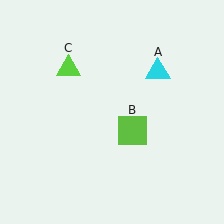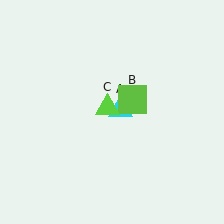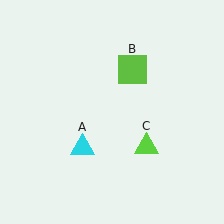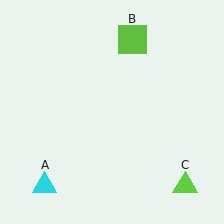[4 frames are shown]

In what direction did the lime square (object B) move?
The lime square (object B) moved up.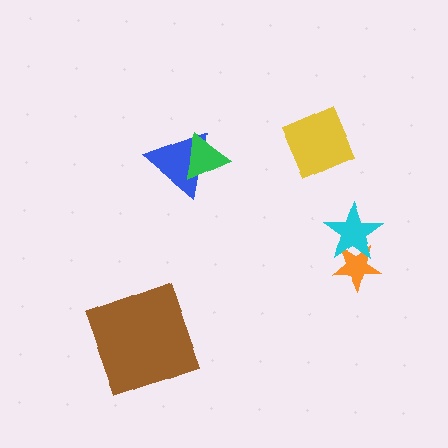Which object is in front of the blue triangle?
The green triangle is in front of the blue triangle.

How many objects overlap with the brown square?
0 objects overlap with the brown square.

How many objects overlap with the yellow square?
0 objects overlap with the yellow square.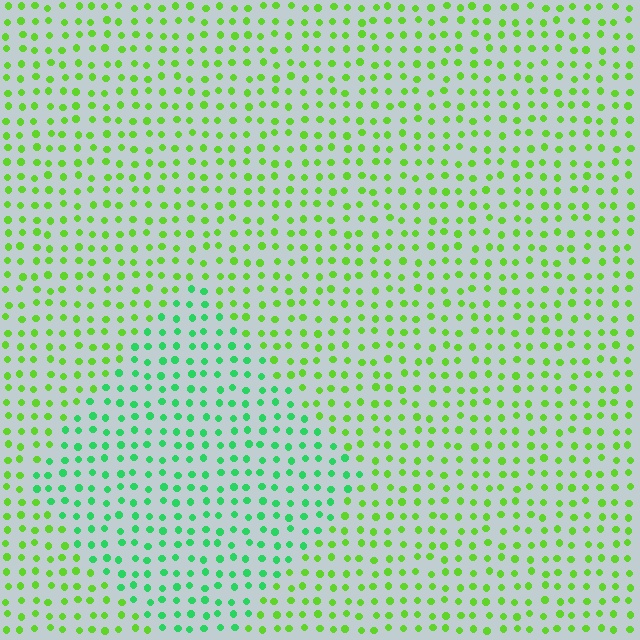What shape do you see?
I see a diamond.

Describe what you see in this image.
The image is filled with small lime elements in a uniform arrangement. A diamond-shaped region is visible where the elements are tinted to a slightly different hue, forming a subtle color boundary.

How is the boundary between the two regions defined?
The boundary is defined purely by a slight shift in hue (about 39 degrees). Spacing, size, and orientation are identical on both sides.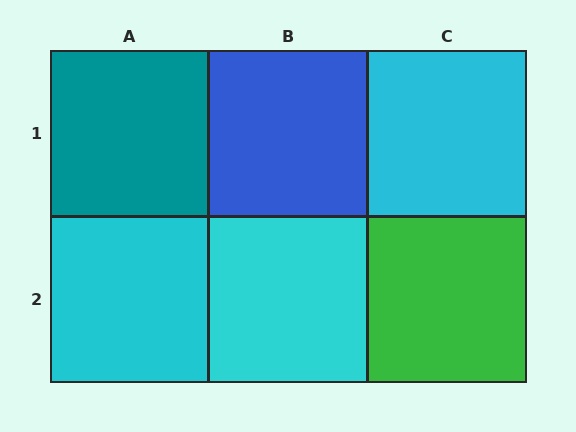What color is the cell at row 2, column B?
Cyan.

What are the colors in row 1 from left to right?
Teal, blue, cyan.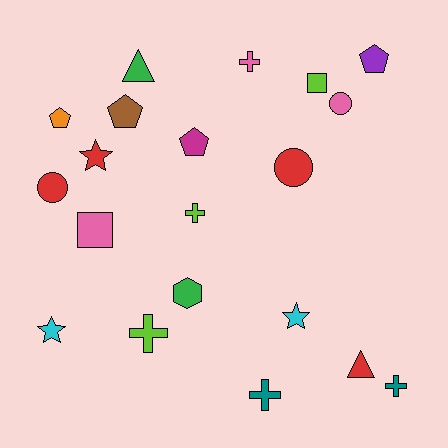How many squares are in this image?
There are 2 squares.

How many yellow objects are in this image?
There are no yellow objects.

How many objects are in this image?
There are 20 objects.